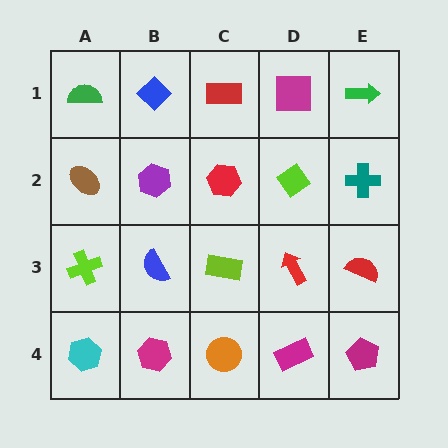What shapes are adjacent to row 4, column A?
A lime cross (row 3, column A), a magenta hexagon (row 4, column B).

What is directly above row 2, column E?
A green arrow.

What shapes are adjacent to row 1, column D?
A lime diamond (row 2, column D), a red rectangle (row 1, column C), a green arrow (row 1, column E).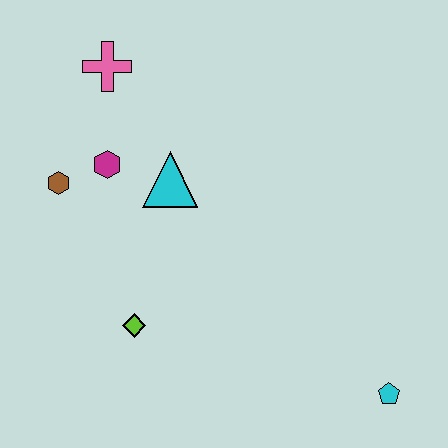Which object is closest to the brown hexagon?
The magenta hexagon is closest to the brown hexagon.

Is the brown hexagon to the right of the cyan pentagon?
No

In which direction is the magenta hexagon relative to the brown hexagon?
The magenta hexagon is to the right of the brown hexagon.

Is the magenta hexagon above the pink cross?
No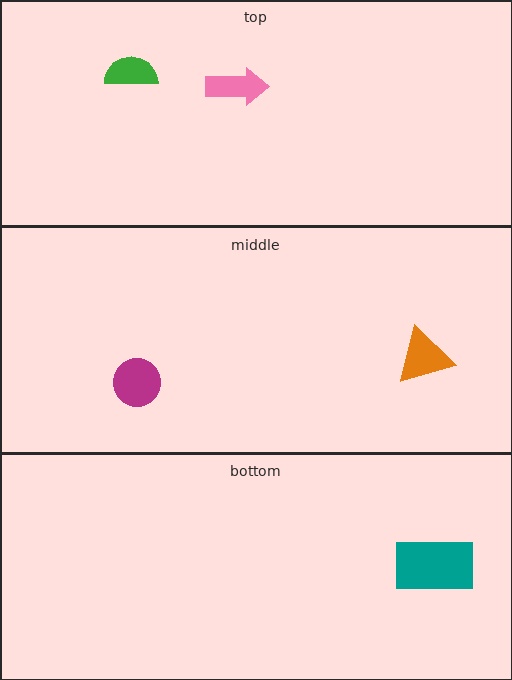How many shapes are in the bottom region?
1.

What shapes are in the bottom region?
The teal rectangle.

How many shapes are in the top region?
2.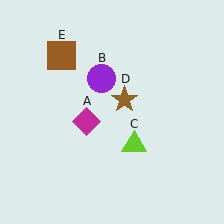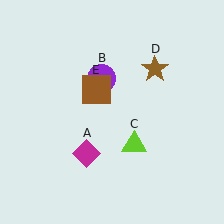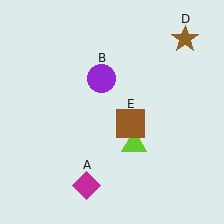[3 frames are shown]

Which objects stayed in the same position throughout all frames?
Purple circle (object B) and lime triangle (object C) remained stationary.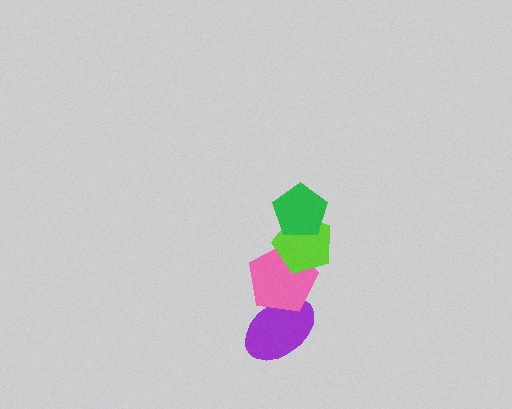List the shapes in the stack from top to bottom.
From top to bottom: the green pentagon, the lime pentagon, the pink pentagon, the purple ellipse.